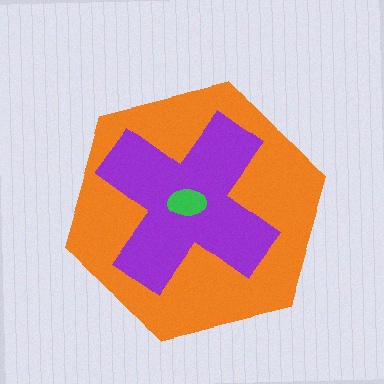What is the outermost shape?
The orange hexagon.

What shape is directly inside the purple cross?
The green ellipse.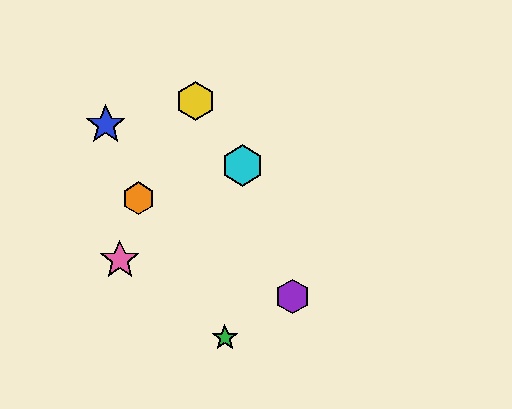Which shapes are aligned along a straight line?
The red star, the cyan hexagon, the pink star are aligned along a straight line.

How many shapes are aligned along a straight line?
3 shapes (the red star, the cyan hexagon, the pink star) are aligned along a straight line.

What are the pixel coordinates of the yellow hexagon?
The yellow hexagon is at (196, 101).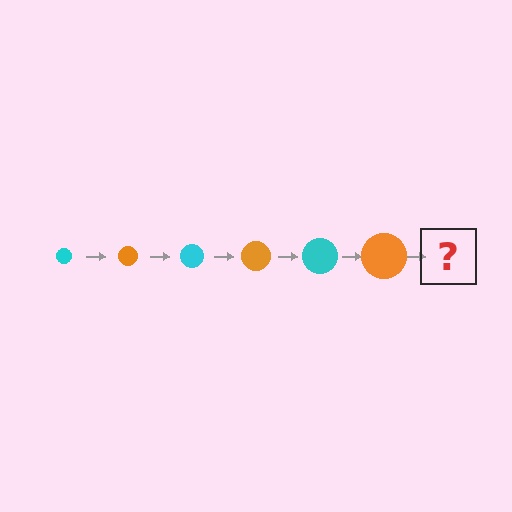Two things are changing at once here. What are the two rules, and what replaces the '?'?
The two rules are that the circle grows larger each step and the color cycles through cyan and orange. The '?' should be a cyan circle, larger than the previous one.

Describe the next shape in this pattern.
It should be a cyan circle, larger than the previous one.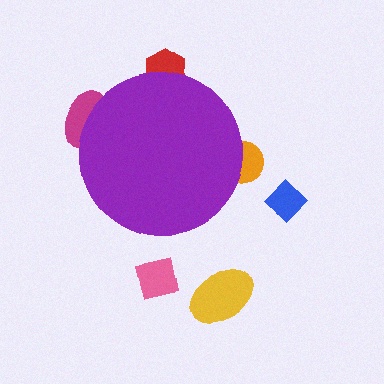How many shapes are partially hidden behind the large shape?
3 shapes are partially hidden.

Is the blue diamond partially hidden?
No, the blue diamond is fully visible.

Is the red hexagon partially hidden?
Yes, the red hexagon is partially hidden behind the purple circle.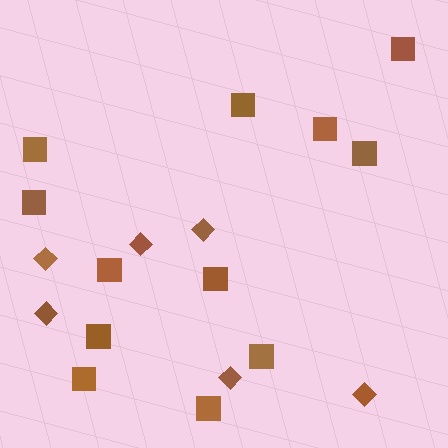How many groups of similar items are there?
There are 2 groups: one group of diamonds (6) and one group of squares (12).